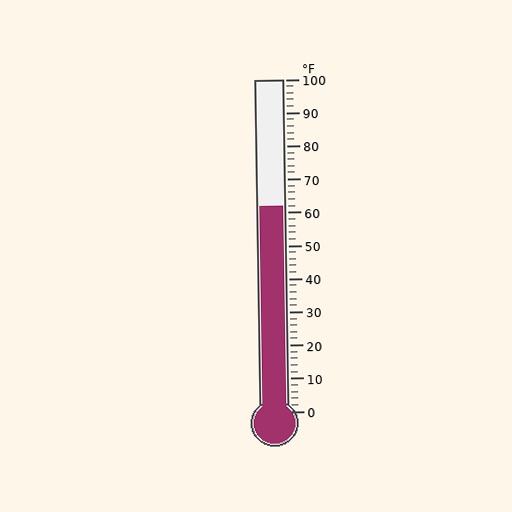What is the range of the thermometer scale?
The thermometer scale ranges from 0°F to 100°F.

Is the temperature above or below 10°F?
The temperature is above 10°F.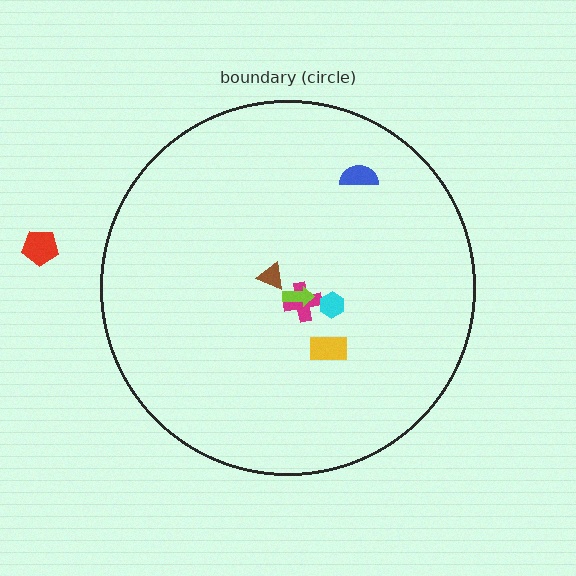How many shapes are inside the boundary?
6 inside, 1 outside.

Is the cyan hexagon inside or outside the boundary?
Inside.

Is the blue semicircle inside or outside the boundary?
Inside.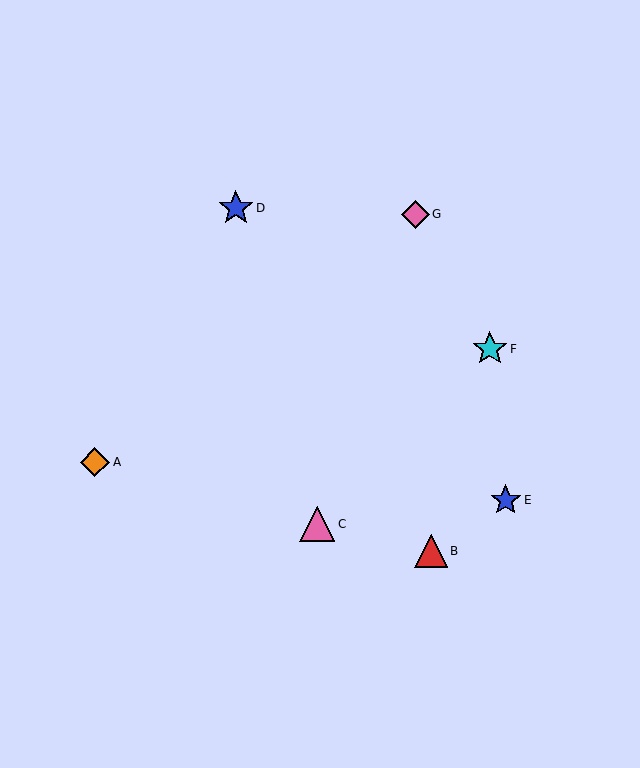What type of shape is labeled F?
Shape F is a cyan star.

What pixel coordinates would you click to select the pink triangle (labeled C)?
Click at (317, 524) to select the pink triangle C.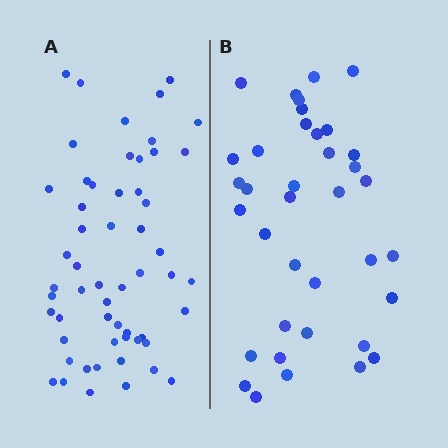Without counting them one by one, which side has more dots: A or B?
Region A (the left region) has more dots.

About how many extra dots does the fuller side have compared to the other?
Region A has approximately 20 more dots than region B.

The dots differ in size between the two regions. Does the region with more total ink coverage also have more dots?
No. Region B has more total ink coverage because its dots are larger, but region A actually contains more individual dots. Total area can be misleading — the number of items is what matters here.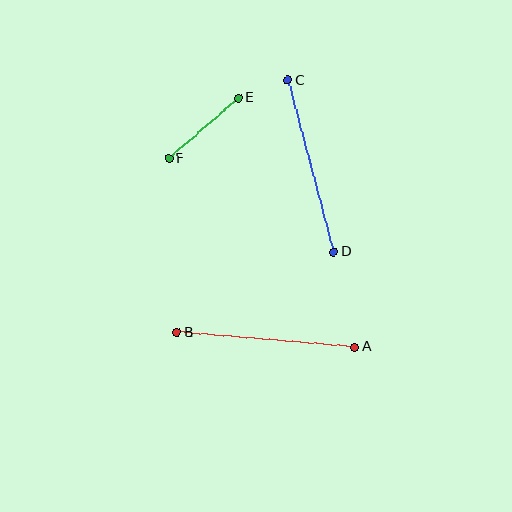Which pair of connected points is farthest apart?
Points A and B are farthest apart.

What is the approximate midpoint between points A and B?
The midpoint is at approximately (266, 340) pixels.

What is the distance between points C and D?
The distance is approximately 178 pixels.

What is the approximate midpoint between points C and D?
The midpoint is at approximately (311, 166) pixels.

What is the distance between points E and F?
The distance is approximately 92 pixels.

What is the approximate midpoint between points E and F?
The midpoint is at approximately (203, 128) pixels.